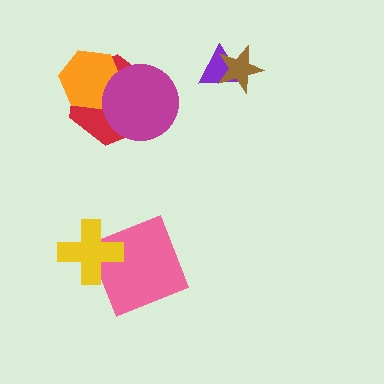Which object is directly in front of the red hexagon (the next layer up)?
The orange hexagon is directly in front of the red hexagon.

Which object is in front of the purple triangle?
The brown star is in front of the purple triangle.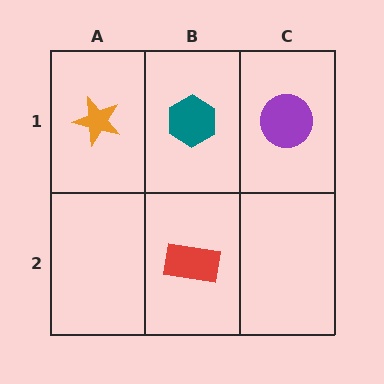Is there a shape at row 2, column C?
No, that cell is empty.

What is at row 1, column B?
A teal hexagon.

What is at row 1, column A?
An orange star.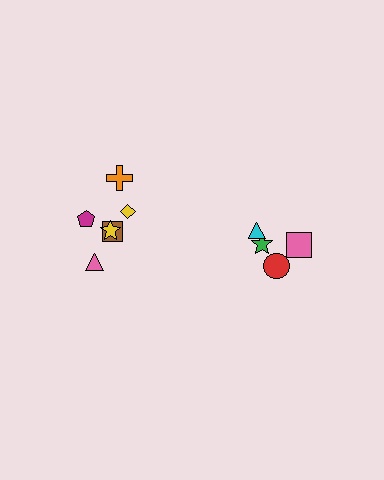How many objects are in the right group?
There are 4 objects.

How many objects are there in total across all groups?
There are 10 objects.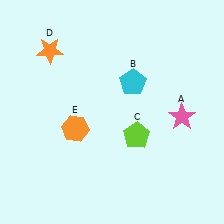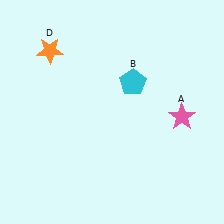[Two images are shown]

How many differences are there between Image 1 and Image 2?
There are 2 differences between the two images.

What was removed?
The lime pentagon (C), the orange hexagon (E) were removed in Image 2.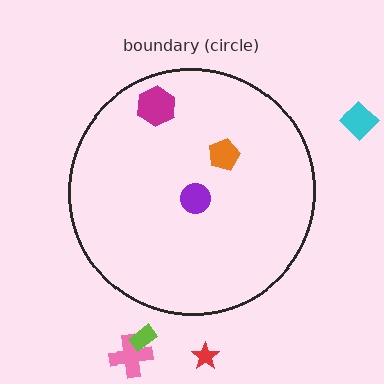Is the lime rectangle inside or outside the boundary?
Outside.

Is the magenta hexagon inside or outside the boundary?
Inside.